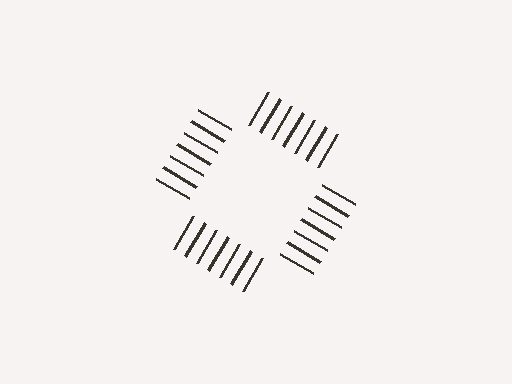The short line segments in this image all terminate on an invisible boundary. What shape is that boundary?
An illusory square — the line segments terminate on its edges but no continuous stroke is drawn.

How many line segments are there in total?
28 — 7 along each of the 4 edges.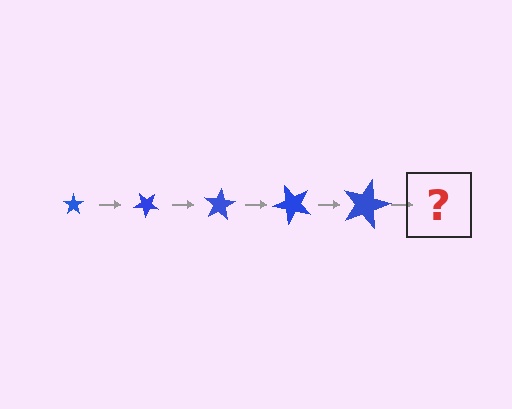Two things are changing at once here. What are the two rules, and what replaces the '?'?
The two rules are that the star grows larger each step and it rotates 40 degrees each step. The '?' should be a star, larger than the previous one and rotated 200 degrees from the start.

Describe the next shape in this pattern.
It should be a star, larger than the previous one and rotated 200 degrees from the start.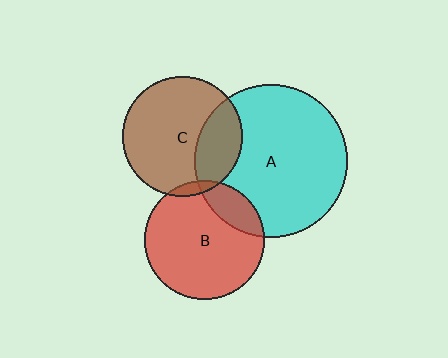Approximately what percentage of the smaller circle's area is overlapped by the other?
Approximately 5%.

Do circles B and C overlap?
Yes.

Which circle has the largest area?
Circle A (cyan).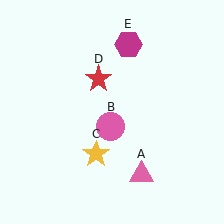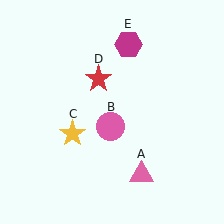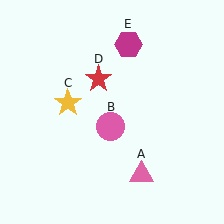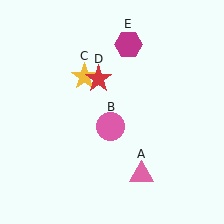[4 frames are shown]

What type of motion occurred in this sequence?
The yellow star (object C) rotated clockwise around the center of the scene.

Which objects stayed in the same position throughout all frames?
Pink triangle (object A) and pink circle (object B) and red star (object D) and magenta hexagon (object E) remained stationary.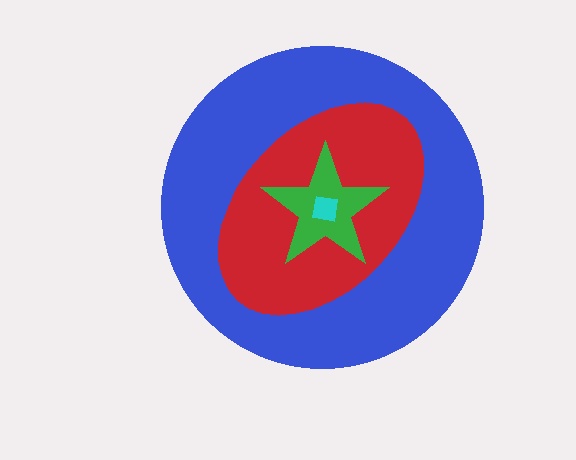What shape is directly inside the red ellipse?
The green star.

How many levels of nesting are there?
4.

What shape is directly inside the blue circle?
The red ellipse.